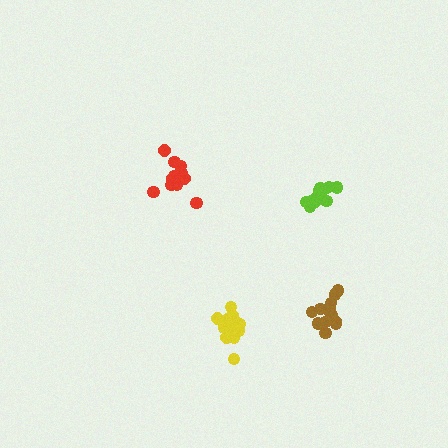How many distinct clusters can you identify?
There are 4 distinct clusters.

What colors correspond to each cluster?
The clusters are colored: yellow, brown, red, lime.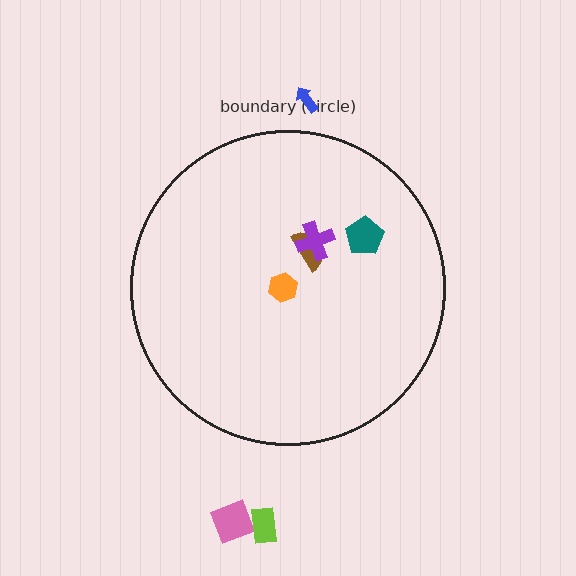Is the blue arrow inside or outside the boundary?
Outside.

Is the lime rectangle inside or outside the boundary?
Outside.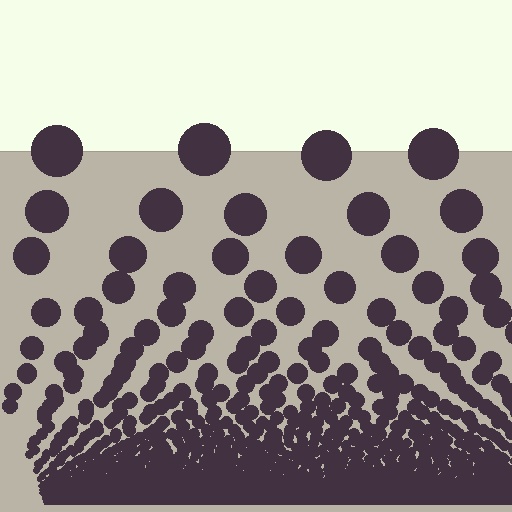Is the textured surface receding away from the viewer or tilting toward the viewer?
The surface appears to tilt toward the viewer. Texture elements get larger and sparser toward the top.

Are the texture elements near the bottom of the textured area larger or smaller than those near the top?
Smaller. The gradient is inverted — elements near the bottom are smaller and denser.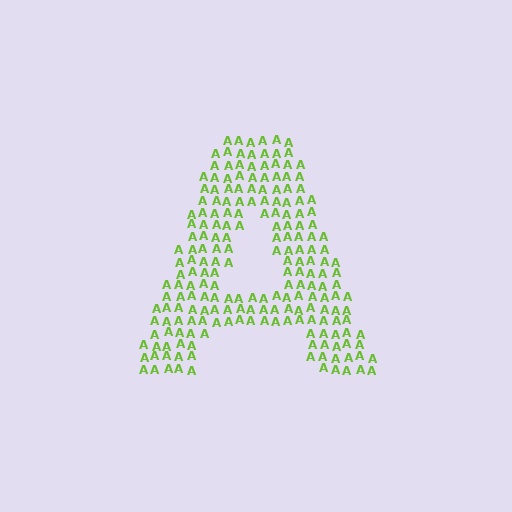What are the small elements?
The small elements are letter A's.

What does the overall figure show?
The overall figure shows the letter A.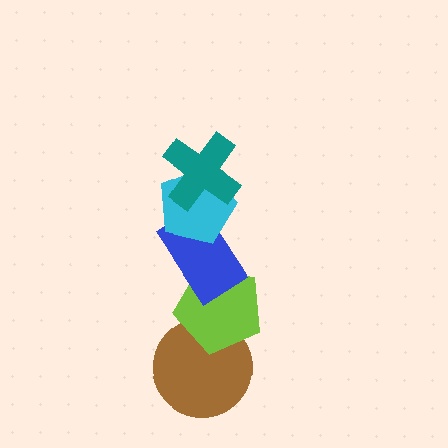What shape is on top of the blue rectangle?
The cyan pentagon is on top of the blue rectangle.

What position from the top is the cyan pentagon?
The cyan pentagon is 2nd from the top.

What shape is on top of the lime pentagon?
The blue rectangle is on top of the lime pentagon.